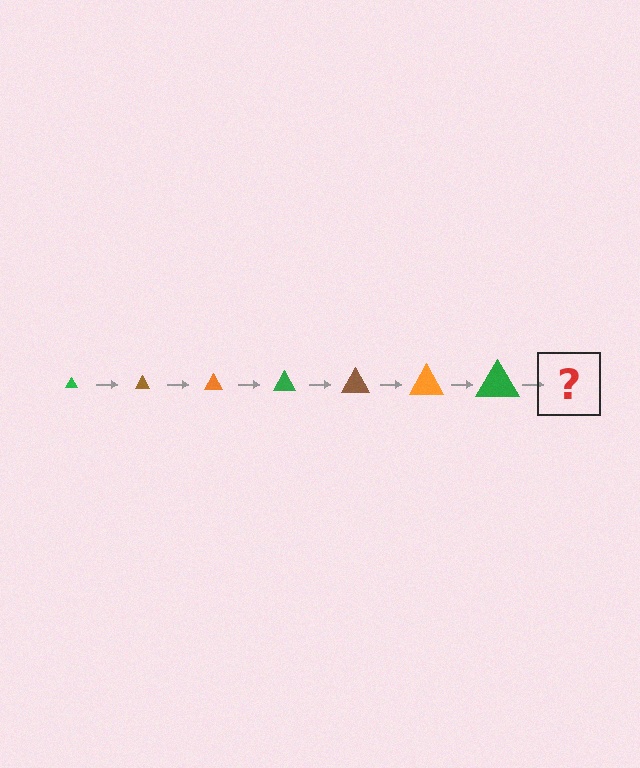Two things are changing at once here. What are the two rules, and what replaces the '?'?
The two rules are that the triangle grows larger each step and the color cycles through green, brown, and orange. The '?' should be a brown triangle, larger than the previous one.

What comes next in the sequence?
The next element should be a brown triangle, larger than the previous one.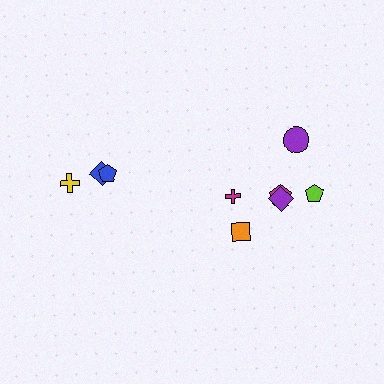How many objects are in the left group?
There are 3 objects.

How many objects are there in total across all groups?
There are 9 objects.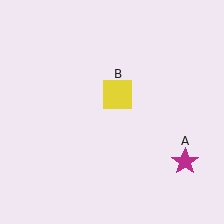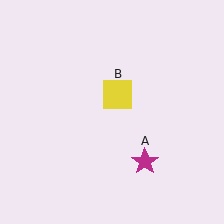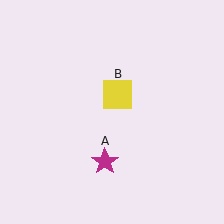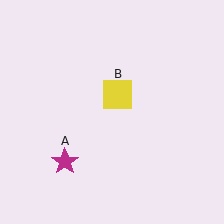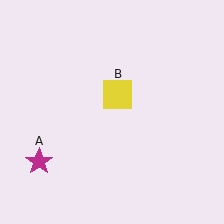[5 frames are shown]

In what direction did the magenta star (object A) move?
The magenta star (object A) moved left.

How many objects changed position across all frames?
1 object changed position: magenta star (object A).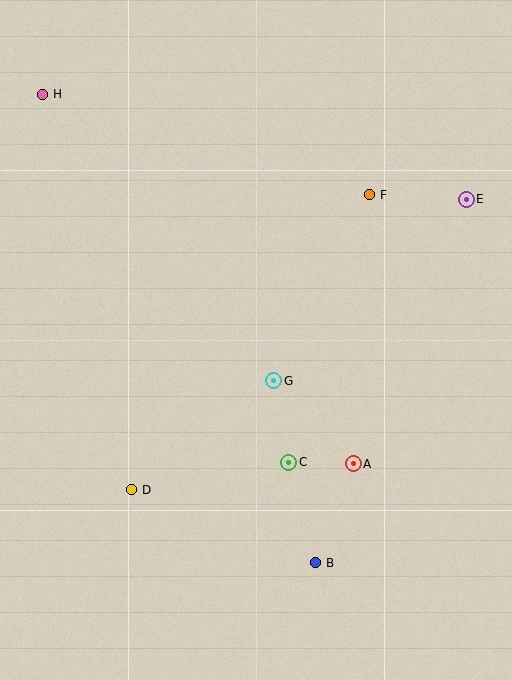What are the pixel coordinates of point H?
Point H is at (43, 94).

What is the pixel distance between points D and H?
The distance between D and H is 405 pixels.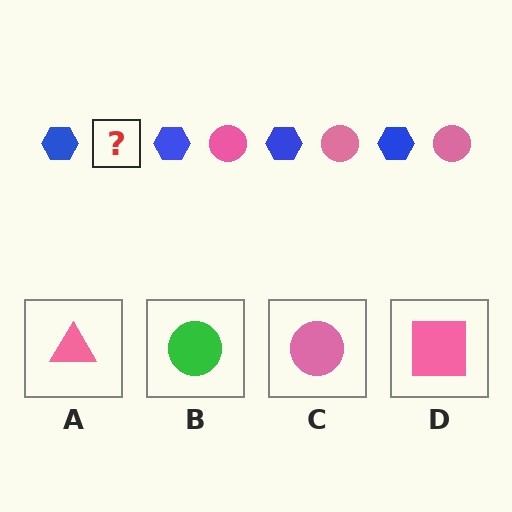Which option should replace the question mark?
Option C.